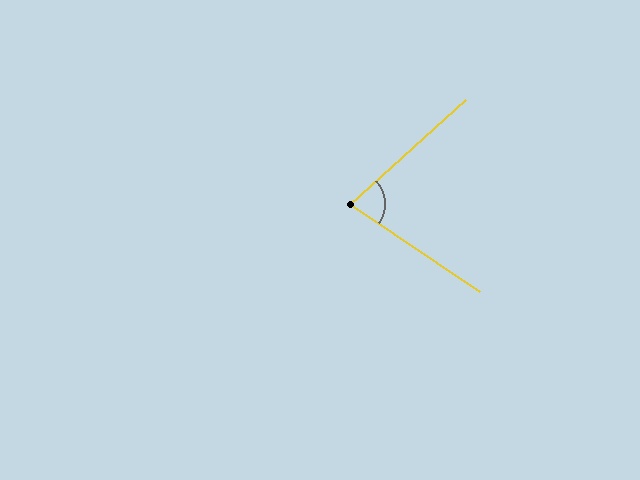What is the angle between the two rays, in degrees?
Approximately 76 degrees.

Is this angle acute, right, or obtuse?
It is acute.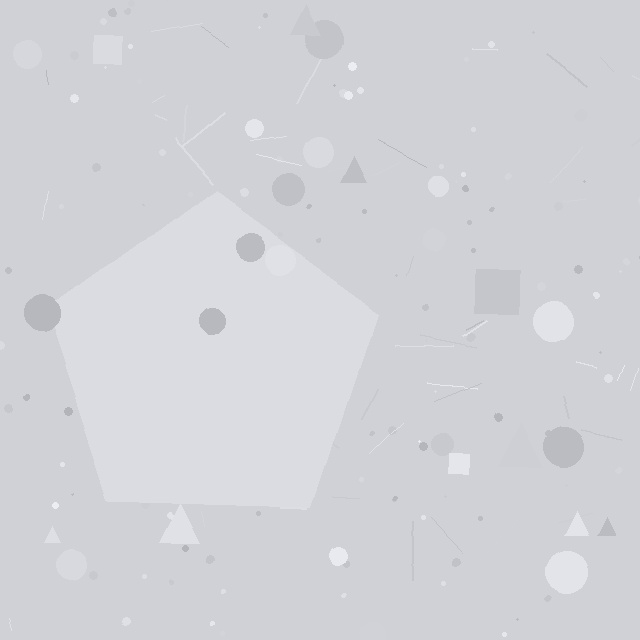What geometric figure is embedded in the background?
A pentagon is embedded in the background.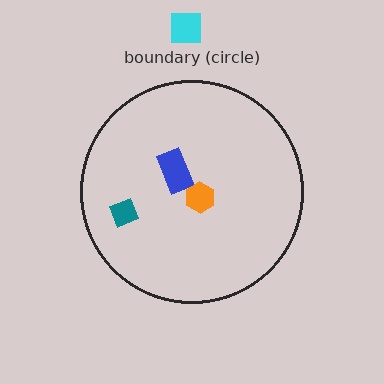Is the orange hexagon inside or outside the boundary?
Inside.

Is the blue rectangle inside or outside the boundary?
Inside.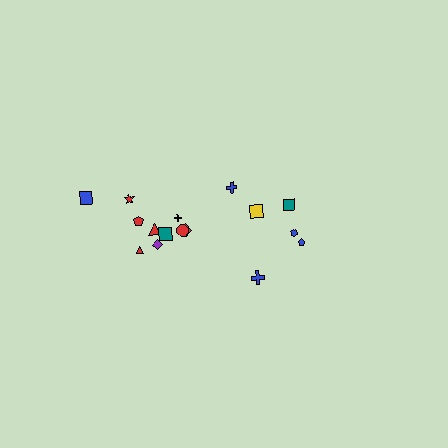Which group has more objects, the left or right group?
The left group.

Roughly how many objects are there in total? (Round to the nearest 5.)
Roughly 15 objects in total.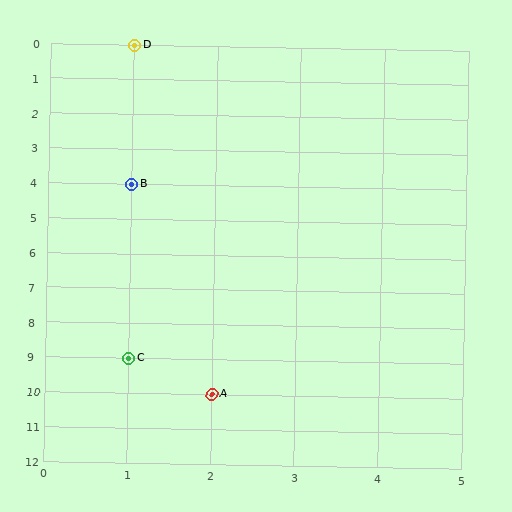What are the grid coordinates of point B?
Point B is at grid coordinates (1, 4).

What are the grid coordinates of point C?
Point C is at grid coordinates (1, 9).